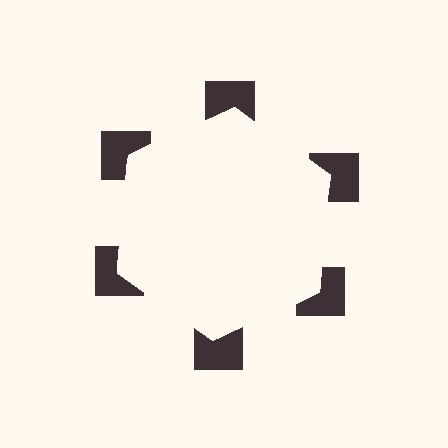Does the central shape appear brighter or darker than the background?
It typically appears slightly brighter than the background, even though no actual brightness change is drawn.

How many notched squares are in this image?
There are 6 — one at each vertex of the illusory hexagon.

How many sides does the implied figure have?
6 sides.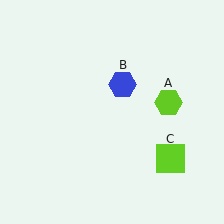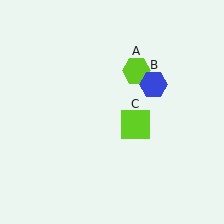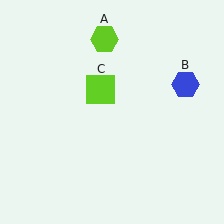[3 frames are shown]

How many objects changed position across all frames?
3 objects changed position: lime hexagon (object A), blue hexagon (object B), lime square (object C).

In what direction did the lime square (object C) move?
The lime square (object C) moved up and to the left.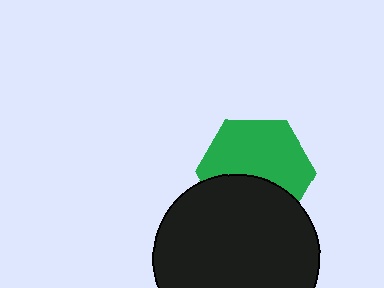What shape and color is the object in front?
The object in front is a black circle.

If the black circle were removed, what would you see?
You would see the complete green hexagon.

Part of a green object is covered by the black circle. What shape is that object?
It is a hexagon.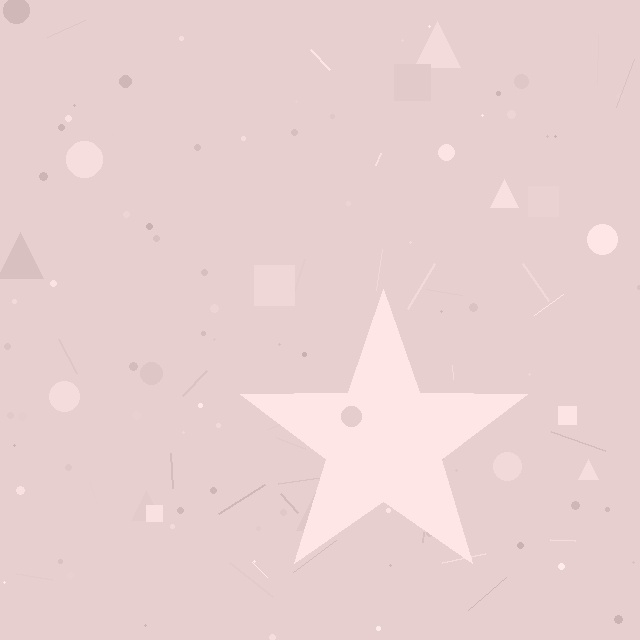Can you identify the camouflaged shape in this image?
The camouflaged shape is a star.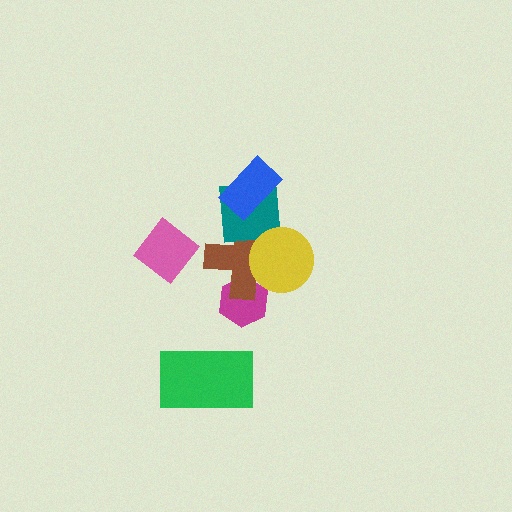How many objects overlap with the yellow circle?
2 objects overlap with the yellow circle.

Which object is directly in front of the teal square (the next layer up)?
The blue rectangle is directly in front of the teal square.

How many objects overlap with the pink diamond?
0 objects overlap with the pink diamond.